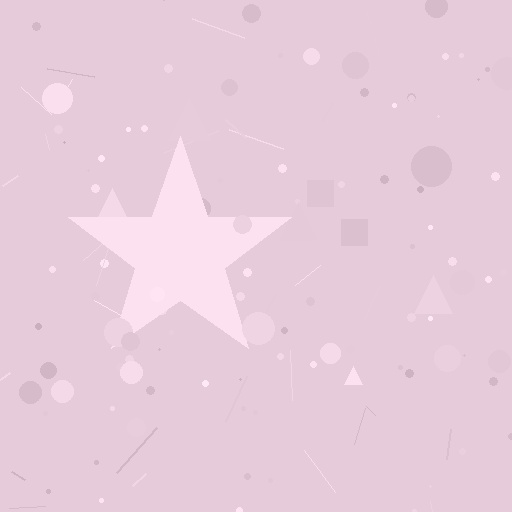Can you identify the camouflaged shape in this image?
The camouflaged shape is a star.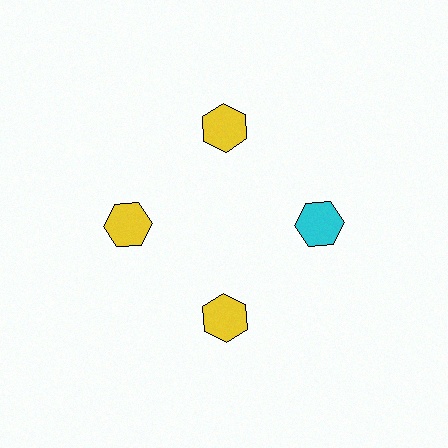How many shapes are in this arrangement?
There are 4 shapes arranged in a ring pattern.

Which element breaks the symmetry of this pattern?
The cyan hexagon at roughly the 3 o'clock position breaks the symmetry. All other shapes are yellow hexagons.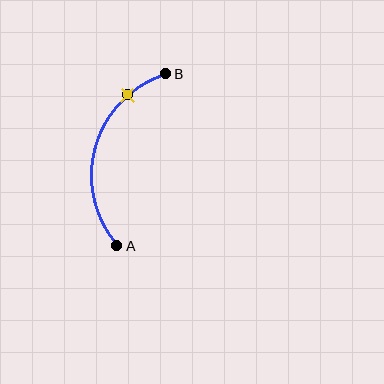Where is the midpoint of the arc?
The arc midpoint is the point on the curve farthest from the straight line joining A and B. It sits to the left of that line.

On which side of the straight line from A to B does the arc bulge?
The arc bulges to the left of the straight line connecting A and B.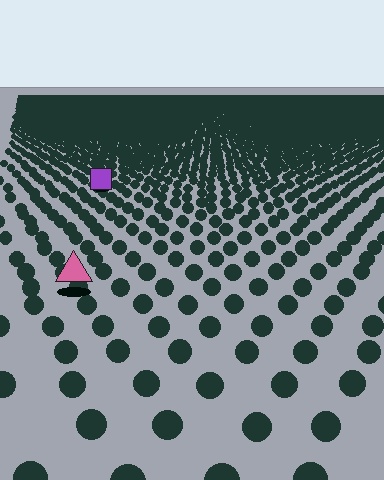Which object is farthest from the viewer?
The purple square is farthest from the viewer. It appears smaller and the ground texture around it is denser.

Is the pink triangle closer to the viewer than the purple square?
Yes. The pink triangle is closer — you can tell from the texture gradient: the ground texture is coarser near it.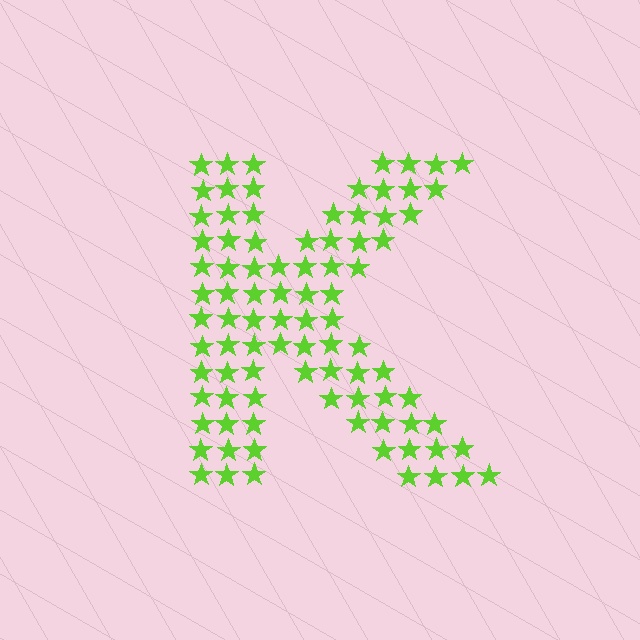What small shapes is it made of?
It is made of small stars.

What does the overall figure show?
The overall figure shows the letter K.